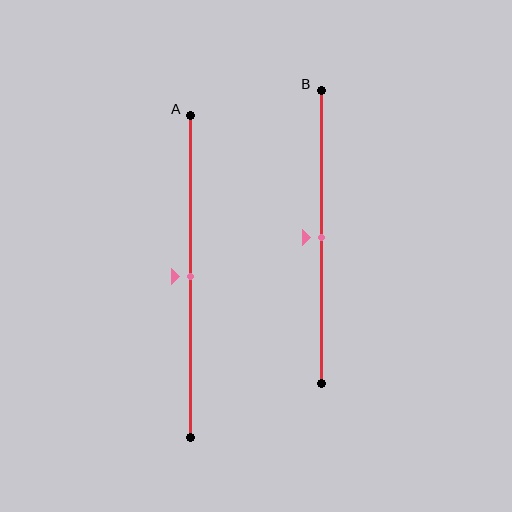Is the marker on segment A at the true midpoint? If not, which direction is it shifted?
Yes, the marker on segment A is at the true midpoint.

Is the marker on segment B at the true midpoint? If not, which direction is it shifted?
Yes, the marker on segment B is at the true midpoint.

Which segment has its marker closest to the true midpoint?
Segment A has its marker closest to the true midpoint.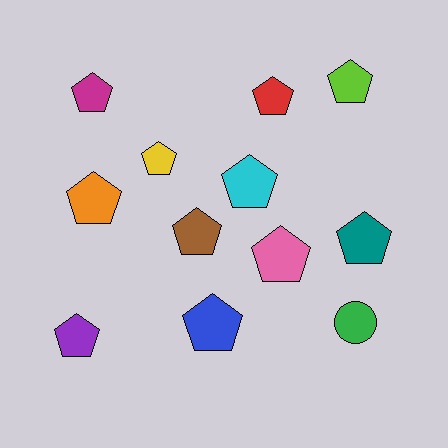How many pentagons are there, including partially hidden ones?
There are 11 pentagons.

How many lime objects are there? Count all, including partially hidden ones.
There is 1 lime object.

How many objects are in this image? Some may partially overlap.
There are 12 objects.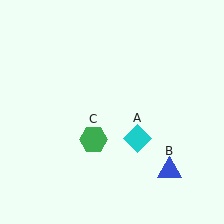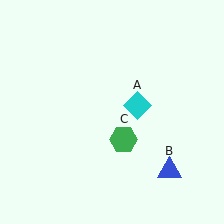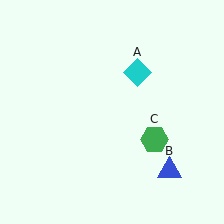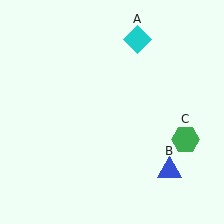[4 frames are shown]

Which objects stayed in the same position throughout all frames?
Blue triangle (object B) remained stationary.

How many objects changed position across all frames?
2 objects changed position: cyan diamond (object A), green hexagon (object C).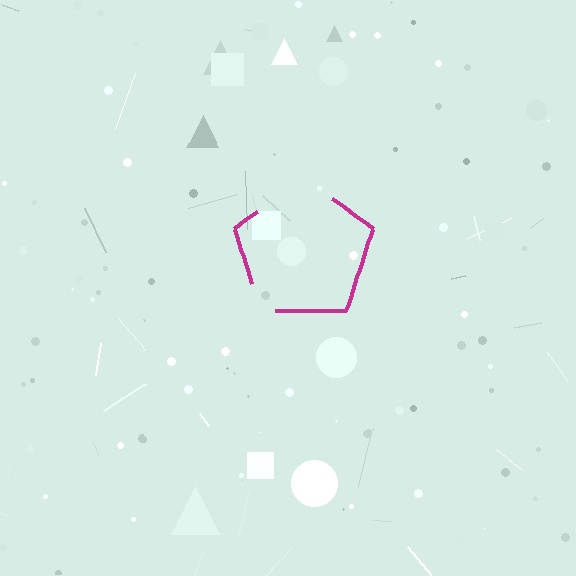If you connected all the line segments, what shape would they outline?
They would outline a pentagon.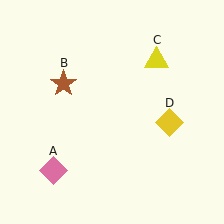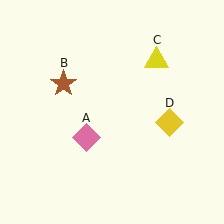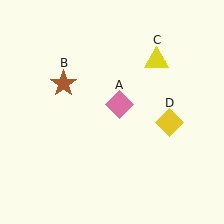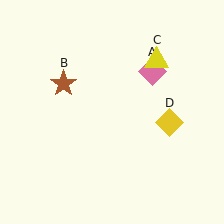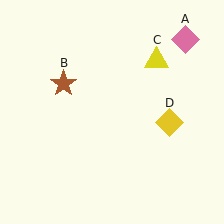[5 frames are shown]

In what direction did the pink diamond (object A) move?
The pink diamond (object A) moved up and to the right.